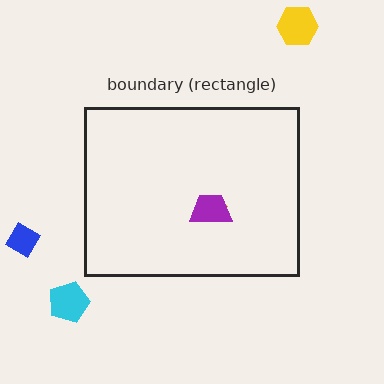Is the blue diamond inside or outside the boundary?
Outside.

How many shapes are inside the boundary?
2 inside, 3 outside.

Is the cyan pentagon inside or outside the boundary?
Outside.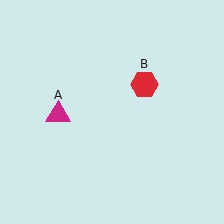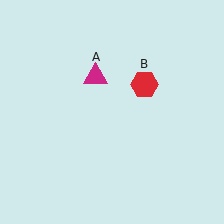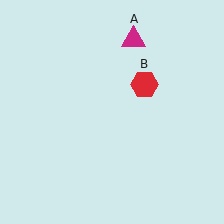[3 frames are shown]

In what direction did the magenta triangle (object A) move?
The magenta triangle (object A) moved up and to the right.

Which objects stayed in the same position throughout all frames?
Red hexagon (object B) remained stationary.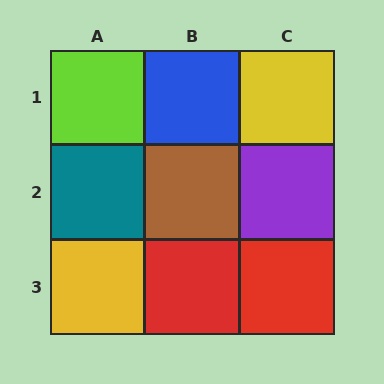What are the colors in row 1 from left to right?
Lime, blue, yellow.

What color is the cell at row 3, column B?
Red.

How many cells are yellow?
2 cells are yellow.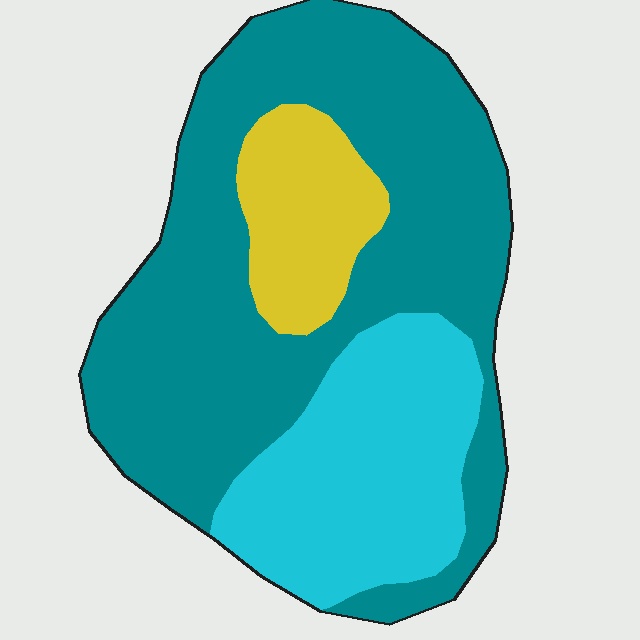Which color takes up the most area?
Teal, at roughly 60%.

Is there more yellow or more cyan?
Cyan.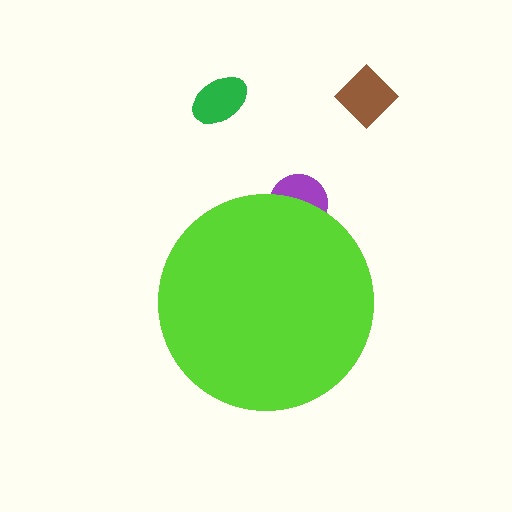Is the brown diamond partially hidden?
No, the brown diamond is fully visible.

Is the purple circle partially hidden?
Yes, the purple circle is partially hidden behind the lime circle.